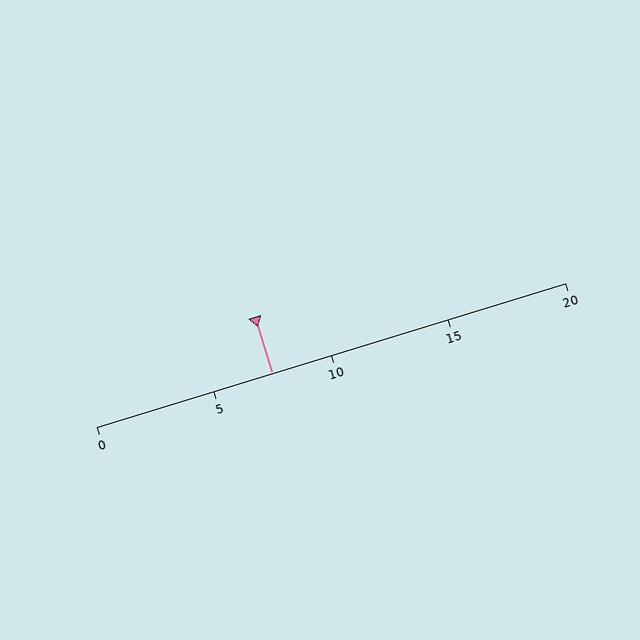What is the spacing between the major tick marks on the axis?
The major ticks are spaced 5 apart.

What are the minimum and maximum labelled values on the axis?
The axis runs from 0 to 20.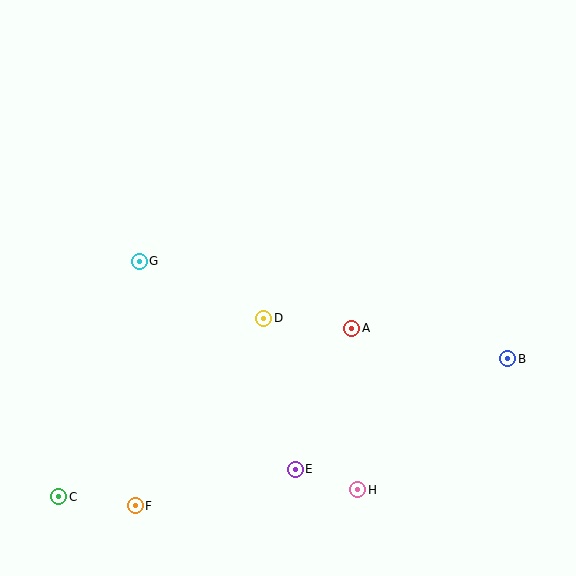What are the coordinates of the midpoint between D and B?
The midpoint between D and B is at (386, 339).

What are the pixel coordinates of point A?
Point A is at (352, 328).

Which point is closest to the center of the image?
Point D at (264, 318) is closest to the center.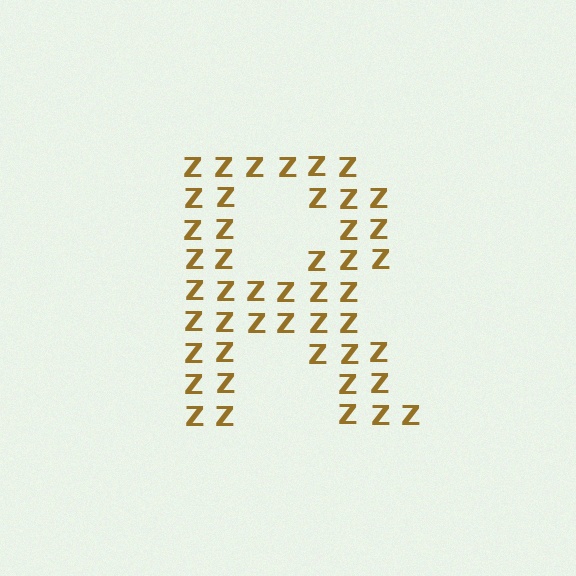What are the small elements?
The small elements are letter Z's.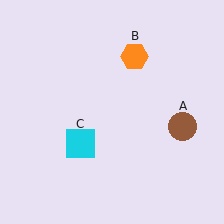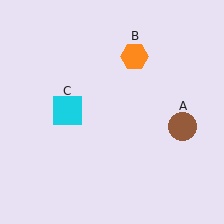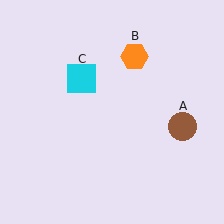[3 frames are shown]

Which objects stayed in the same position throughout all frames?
Brown circle (object A) and orange hexagon (object B) remained stationary.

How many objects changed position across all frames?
1 object changed position: cyan square (object C).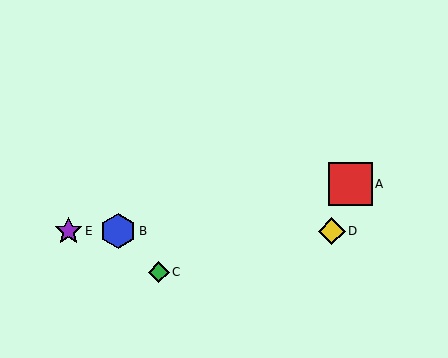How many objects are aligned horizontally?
3 objects (B, D, E) are aligned horizontally.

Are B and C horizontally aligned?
No, B is at y≈231 and C is at y≈272.